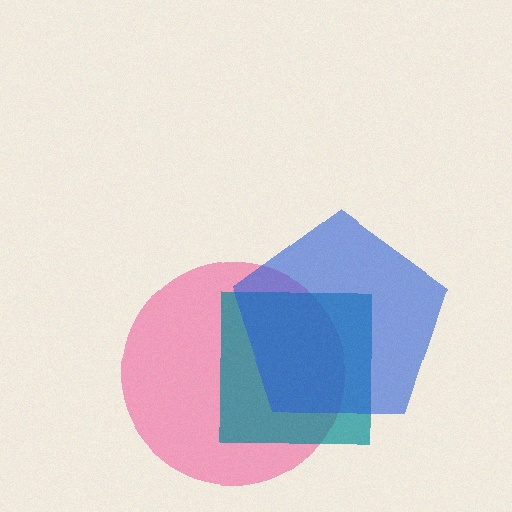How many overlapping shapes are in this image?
There are 3 overlapping shapes in the image.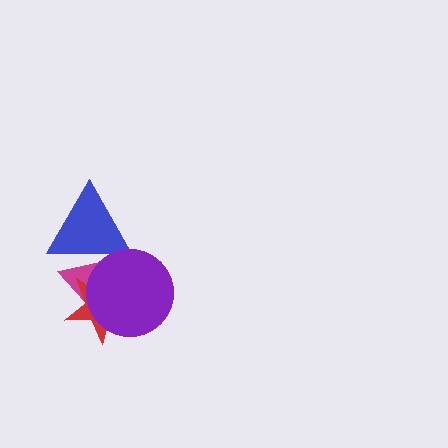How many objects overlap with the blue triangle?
2 objects overlap with the blue triangle.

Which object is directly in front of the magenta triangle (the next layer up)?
The red star is directly in front of the magenta triangle.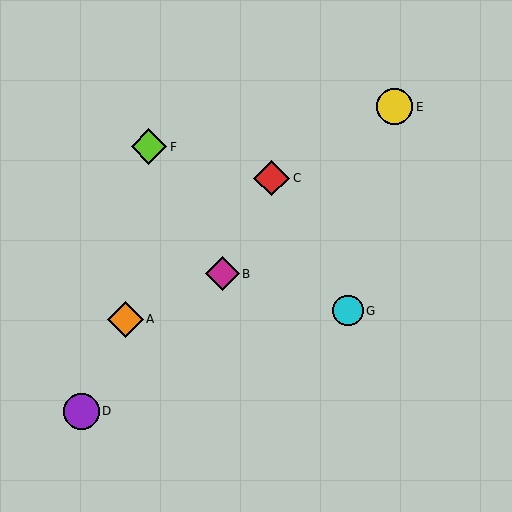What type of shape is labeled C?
Shape C is a red diamond.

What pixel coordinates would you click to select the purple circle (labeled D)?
Click at (81, 411) to select the purple circle D.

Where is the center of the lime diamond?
The center of the lime diamond is at (149, 147).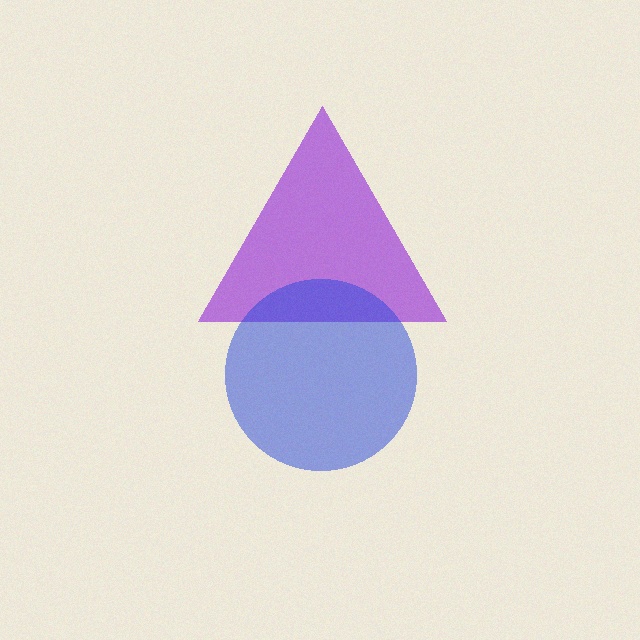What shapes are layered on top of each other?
The layered shapes are: a purple triangle, a blue circle.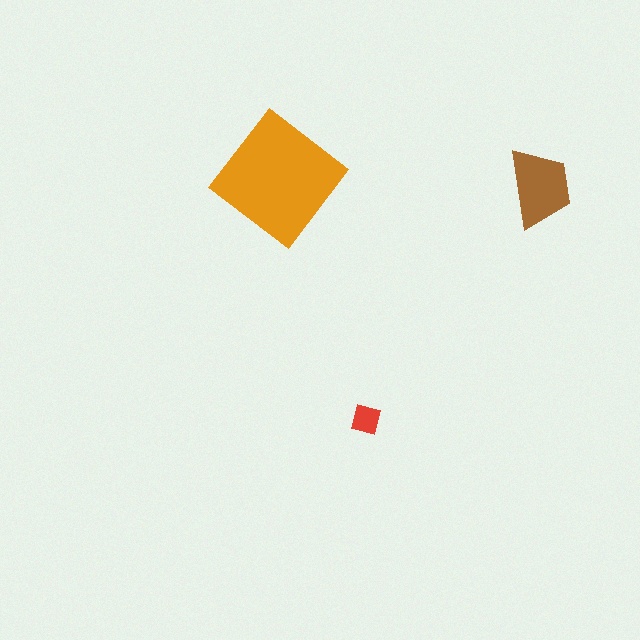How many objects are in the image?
There are 3 objects in the image.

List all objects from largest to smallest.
The orange diamond, the brown trapezoid, the red square.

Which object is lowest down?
The red square is bottommost.